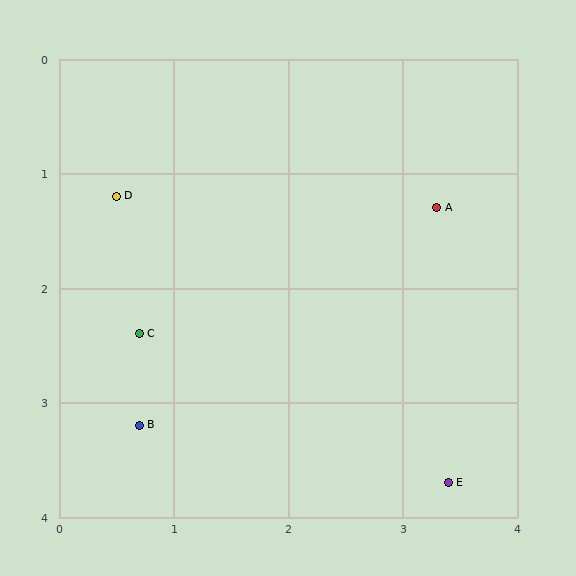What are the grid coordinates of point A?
Point A is at approximately (3.3, 1.3).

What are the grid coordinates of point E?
Point E is at approximately (3.4, 3.7).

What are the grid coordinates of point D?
Point D is at approximately (0.5, 1.2).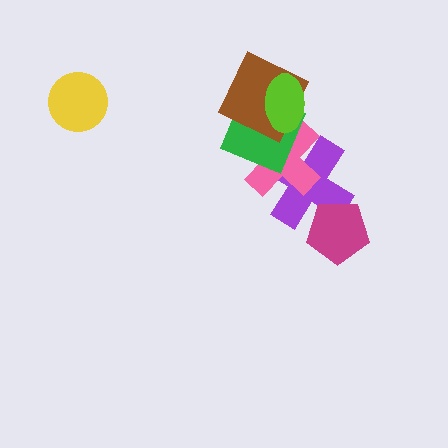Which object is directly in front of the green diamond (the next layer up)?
The brown square is directly in front of the green diamond.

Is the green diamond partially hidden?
Yes, it is partially covered by another shape.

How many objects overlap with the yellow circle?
0 objects overlap with the yellow circle.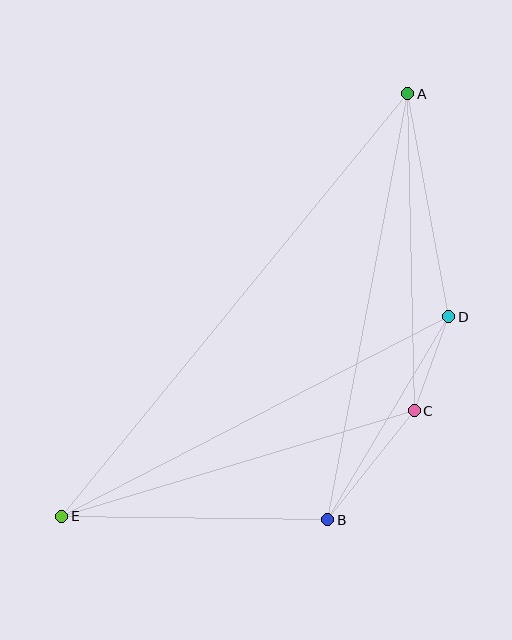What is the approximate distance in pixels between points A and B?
The distance between A and B is approximately 434 pixels.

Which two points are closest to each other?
Points C and D are closest to each other.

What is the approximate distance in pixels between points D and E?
The distance between D and E is approximately 435 pixels.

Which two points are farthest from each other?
Points A and E are farthest from each other.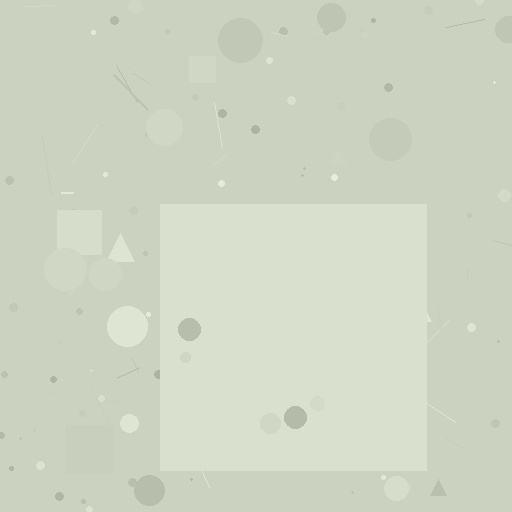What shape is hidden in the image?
A square is hidden in the image.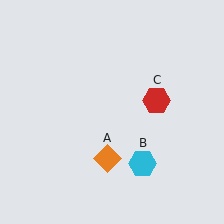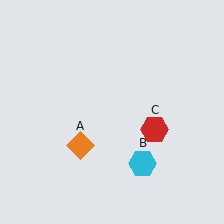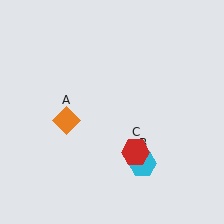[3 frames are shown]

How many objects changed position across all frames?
2 objects changed position: orange diamond (object A), red hexagon (object C).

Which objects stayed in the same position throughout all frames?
Cyan hexagon (object B) remained stationary.